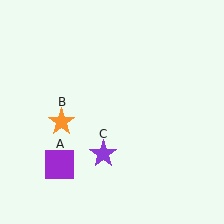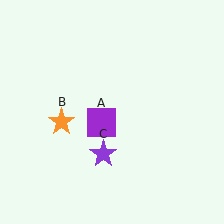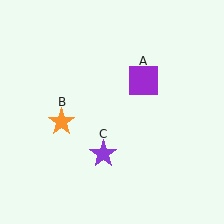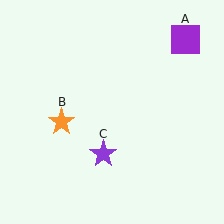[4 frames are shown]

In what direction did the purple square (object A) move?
The purple square (object A) moved up and to the right.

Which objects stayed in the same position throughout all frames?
Orange star (object B) and purple star (object C) remained stationary.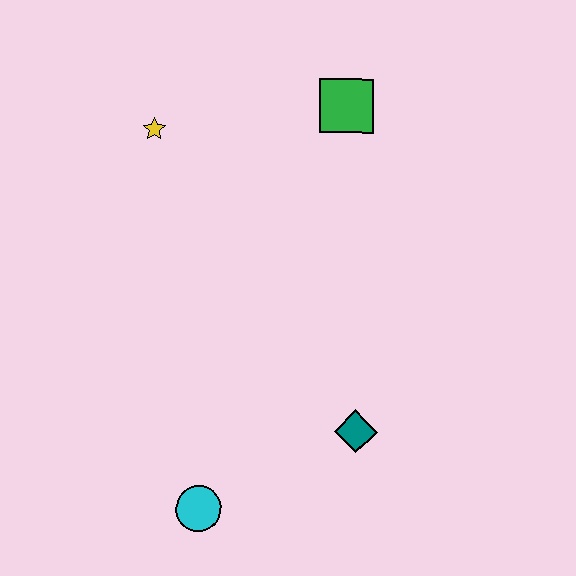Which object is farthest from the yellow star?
The cyan circle is farthest from the yellow star.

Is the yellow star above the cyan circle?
Yes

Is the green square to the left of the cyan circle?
No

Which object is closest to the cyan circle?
The teal diamond is closest to the cyan circle.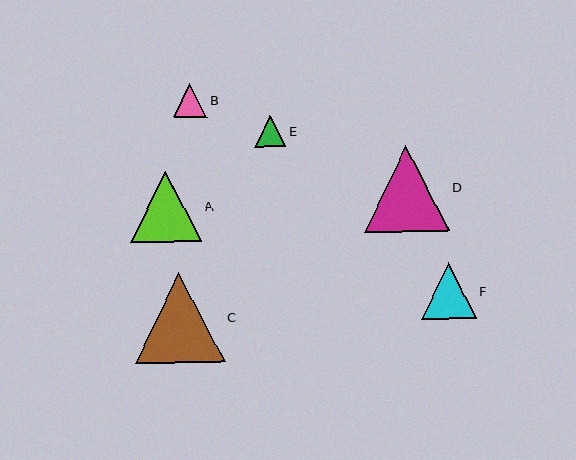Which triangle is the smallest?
Triangle E is the smallest with a size of approximately 31 pixels.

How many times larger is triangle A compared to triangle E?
Triangle A is approximately 2.3 times the size of triangle E.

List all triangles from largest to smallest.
From largest to smallest: C, D, A, F, B, E.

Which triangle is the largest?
Triangle C is the largest with a size of approximately 90 pixels.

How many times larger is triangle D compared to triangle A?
Triangle D is approximately 1.2 times the size of triangle A.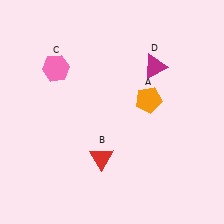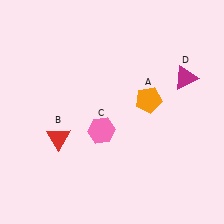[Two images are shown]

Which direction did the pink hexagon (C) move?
The pink hexagon (C) moved down.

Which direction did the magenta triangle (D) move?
The magenta triangle (D) moved right.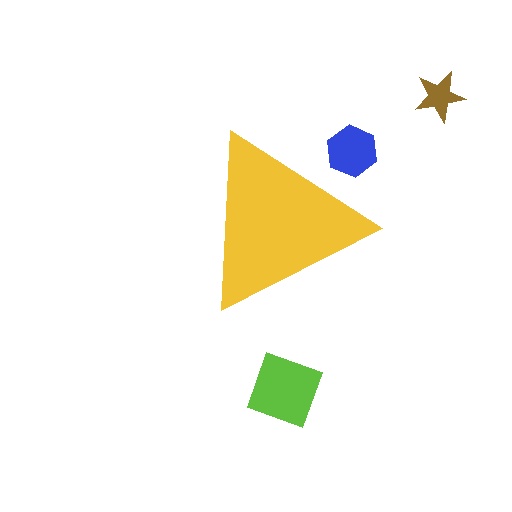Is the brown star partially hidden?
No, the brown star is fully visible.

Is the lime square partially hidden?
No, the lime square is fully visible.